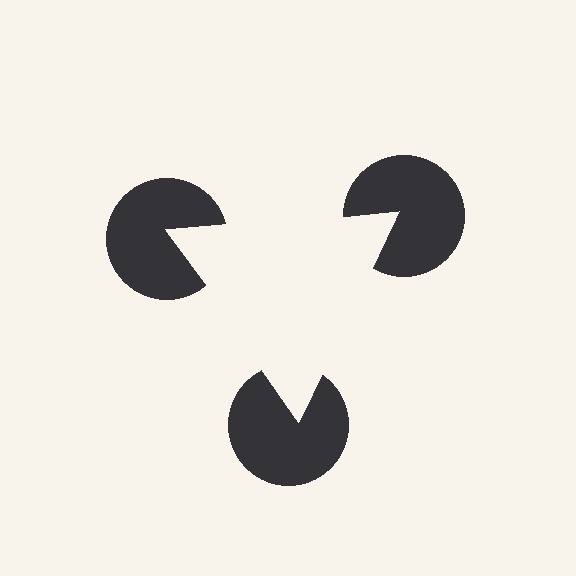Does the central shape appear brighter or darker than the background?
It typically appears slightly brighter than the background, even though no actual brightness change is drawn.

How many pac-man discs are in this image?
There are 3 — one at each vertex of the illusory triangle.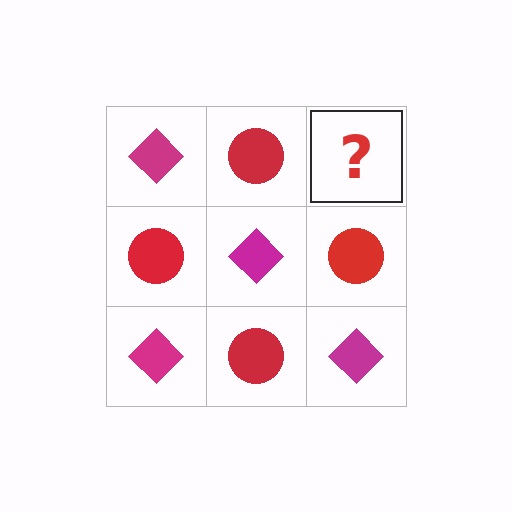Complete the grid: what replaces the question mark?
The question mark should be replaced with a magenta diamond.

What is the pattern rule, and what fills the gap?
The rule is that it alternates magenta diamond and red circle in a checkerboard pattern. The gap should be filled with a magenta diamond.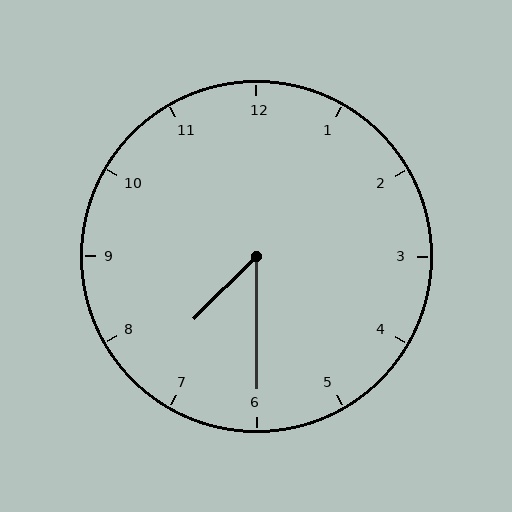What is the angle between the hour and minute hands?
Approximately 45 degrees.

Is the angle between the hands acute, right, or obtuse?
It is acute.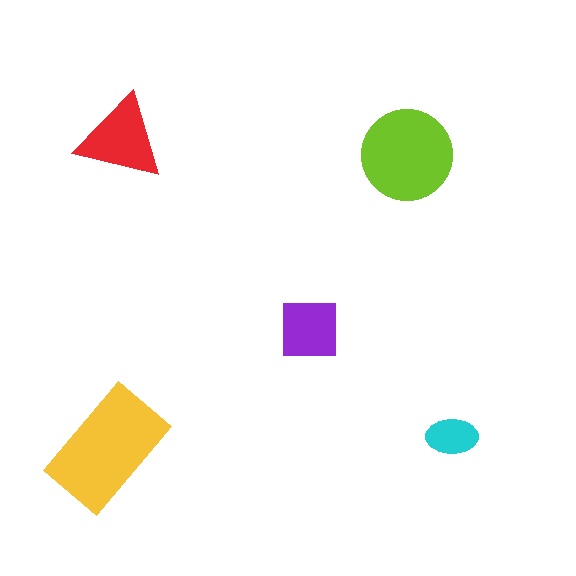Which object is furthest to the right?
The cyan ellipse is rightmost.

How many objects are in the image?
There are 5 objects in the image.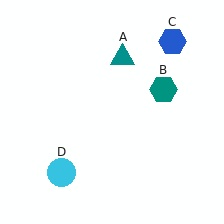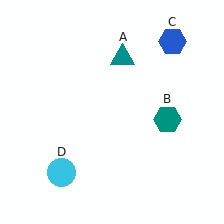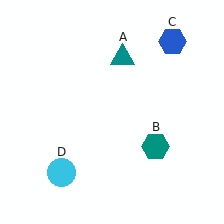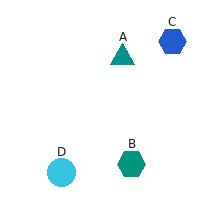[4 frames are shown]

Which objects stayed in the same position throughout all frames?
Teal triangle (object A) and blue hexagon (object C) and cyan circle (object D) remained stationary.